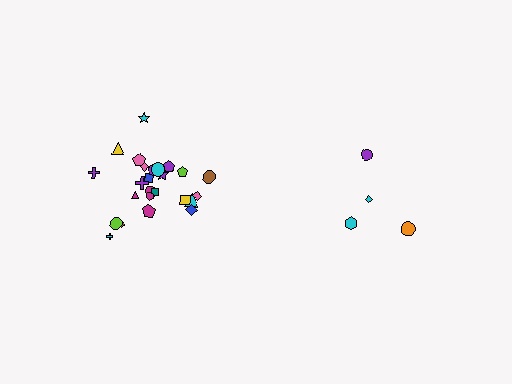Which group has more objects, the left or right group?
The left group.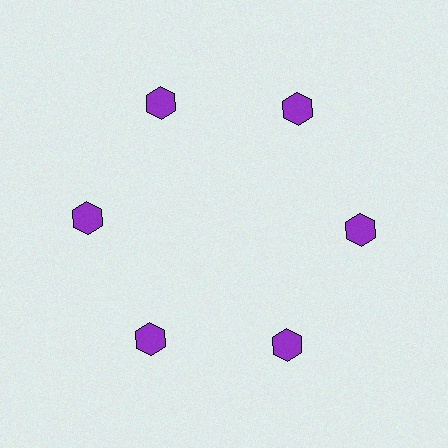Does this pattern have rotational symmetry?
Yes, this pattern has 6-fold rotational symmetry. It looks the same after rotating 60 degrees around the center.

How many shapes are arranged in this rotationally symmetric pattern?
There are 6 shapes, arranged in 6 groups of 1.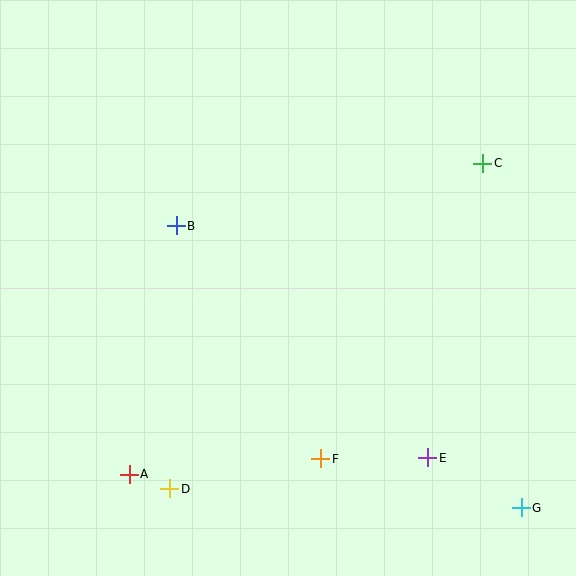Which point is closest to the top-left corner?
Point B is closest to the top-left corner.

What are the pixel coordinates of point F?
Point F is at (321, 459).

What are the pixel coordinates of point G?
Point G is at (521, 508).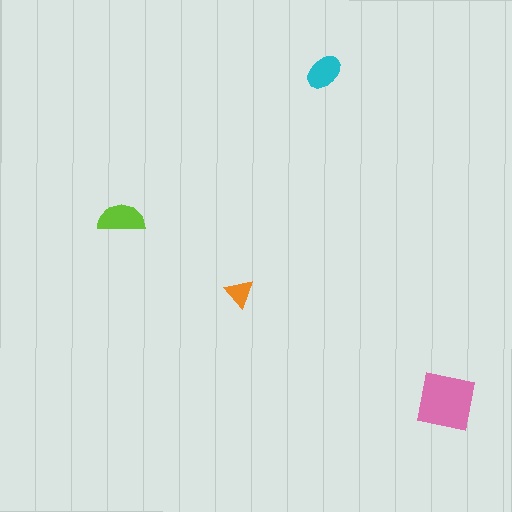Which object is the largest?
The pink square.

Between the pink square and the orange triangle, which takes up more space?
The pink square.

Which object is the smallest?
The orange triangle.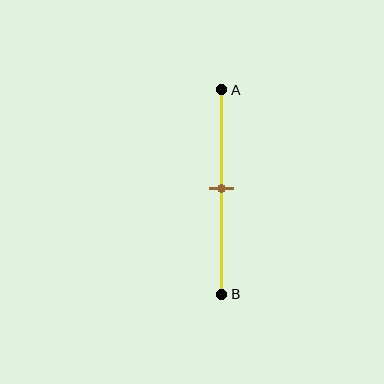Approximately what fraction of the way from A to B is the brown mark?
The brown mark is approximately 50% of the way from A to B.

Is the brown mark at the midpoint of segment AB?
Yes, the mark is approximately at the midpoint.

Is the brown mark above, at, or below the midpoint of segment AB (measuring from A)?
The brown mark is approximately at the midpoint of segment AB.